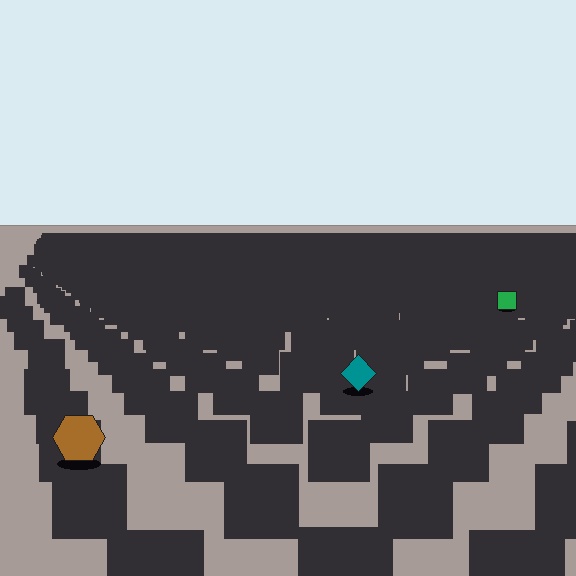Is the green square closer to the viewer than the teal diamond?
No. The teal diamond is closer — you can tell from the texture gradient: the ground texture is coarser near it.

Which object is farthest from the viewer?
The green square is farthest from the viewer. It appears smaller and the ground texture around it is denser.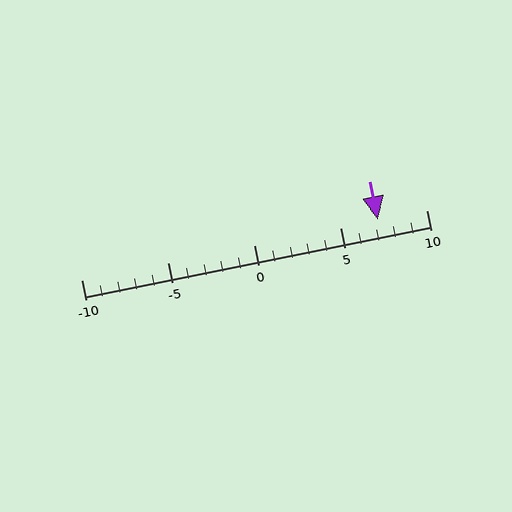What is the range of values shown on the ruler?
The ruler shows values from -10 to 10.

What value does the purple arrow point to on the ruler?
The purple arrow points to approximately 7.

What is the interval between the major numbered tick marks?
The major tick marks are spaced 5 units apart.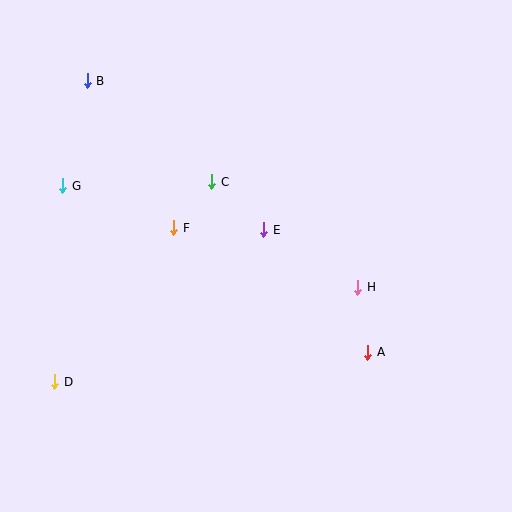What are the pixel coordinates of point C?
Point C is at (211, 182).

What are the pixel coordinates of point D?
Point D is at (55, 382).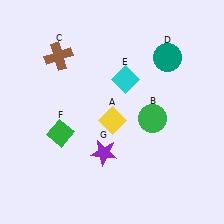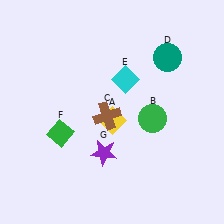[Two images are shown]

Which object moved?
The brown cross (C) moved down.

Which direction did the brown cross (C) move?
The brown cross (C) moved down.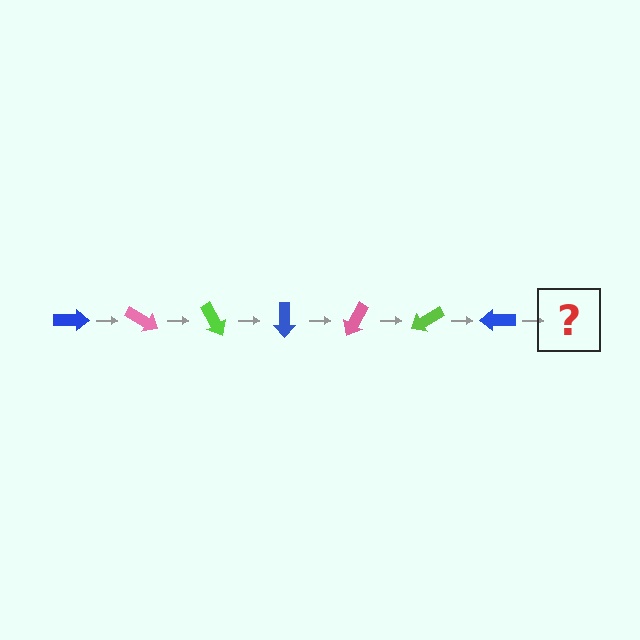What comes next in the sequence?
The next element should be a pink arrow, rotated 210 degrees from the start.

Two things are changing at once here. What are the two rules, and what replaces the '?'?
The two rules are that it rotates 30 degrees each step and the color cycles through blue, pink, and lime. The '?' should be a pink arrow, rotated 210 degrees from the start.